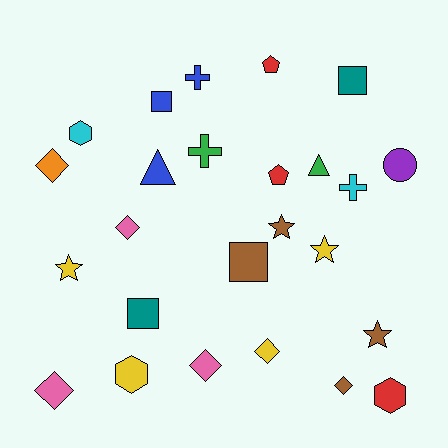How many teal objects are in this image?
There are 2 teal objects.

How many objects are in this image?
There are 25 objects.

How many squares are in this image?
There are 4 squares.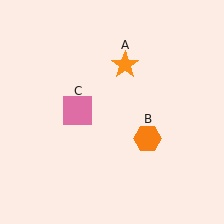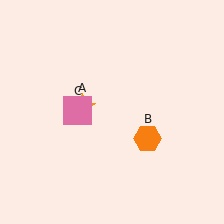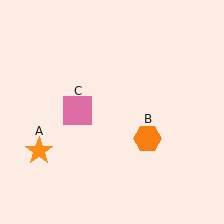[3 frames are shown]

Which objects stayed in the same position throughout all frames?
Orange hexagon (object B) and pink square (object C) remained stationary.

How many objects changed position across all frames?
1 object changed position: orange star (object A).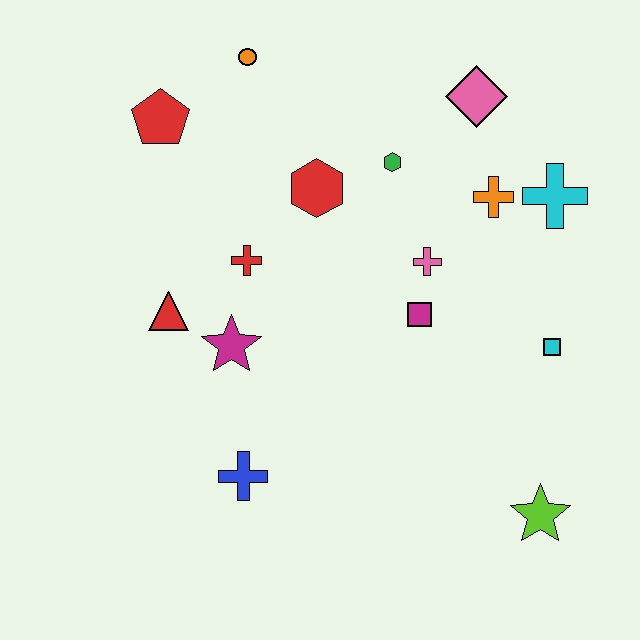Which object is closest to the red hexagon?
The green hexagon is closest to the red hexagon.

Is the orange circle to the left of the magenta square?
Yes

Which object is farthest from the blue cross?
The pink diamond is farthest from the blue cross.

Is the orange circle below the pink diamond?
No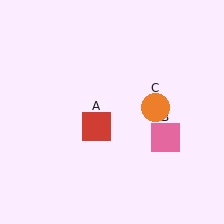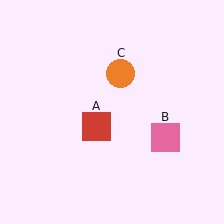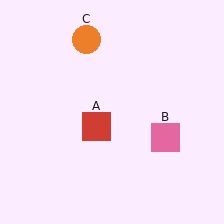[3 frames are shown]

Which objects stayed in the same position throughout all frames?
Red square (object A) and pink square (object B) remained stationary.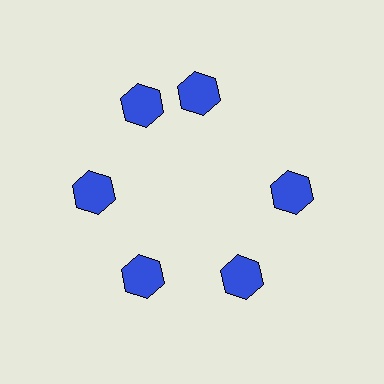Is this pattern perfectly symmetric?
No. The 6 blue hexagons are arranged in a ring, but one element near the 1 o'clock position is rotated out of alignment along the ring, breaking the 6-fold rotational symmetry.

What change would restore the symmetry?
The symmetry would be restored by rotating it back into even spacing with its neighbors so that all 6 hexagons sit at equal angles and equal distance from the center.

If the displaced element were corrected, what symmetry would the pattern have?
It would have 6-fold rotational symmetry — the pattern would map onto itself every 60 degrees.